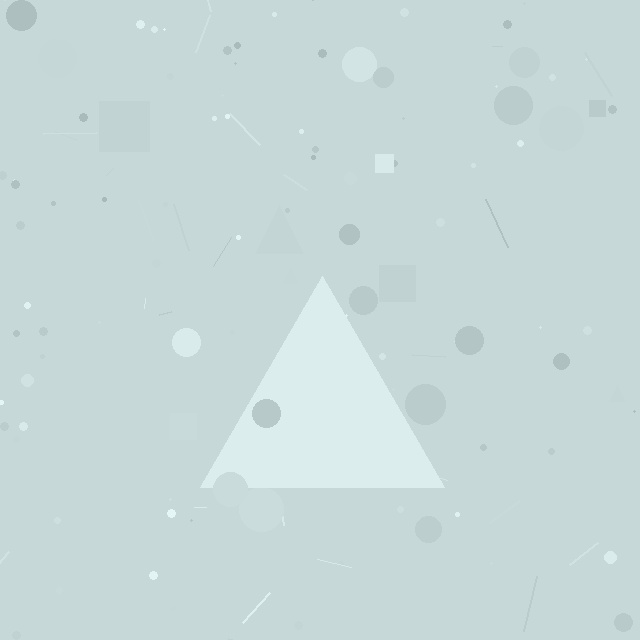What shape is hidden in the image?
A triangle is hidden in the image.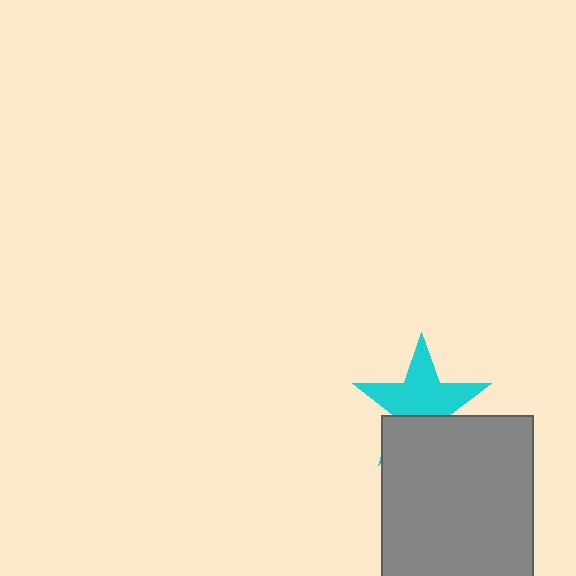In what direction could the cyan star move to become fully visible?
The cyan star could move up. That would shift it out from behind the gray rectangle entirely.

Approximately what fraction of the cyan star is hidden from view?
Roughly 36% of the cyan star is hidden behind the gray rectangle.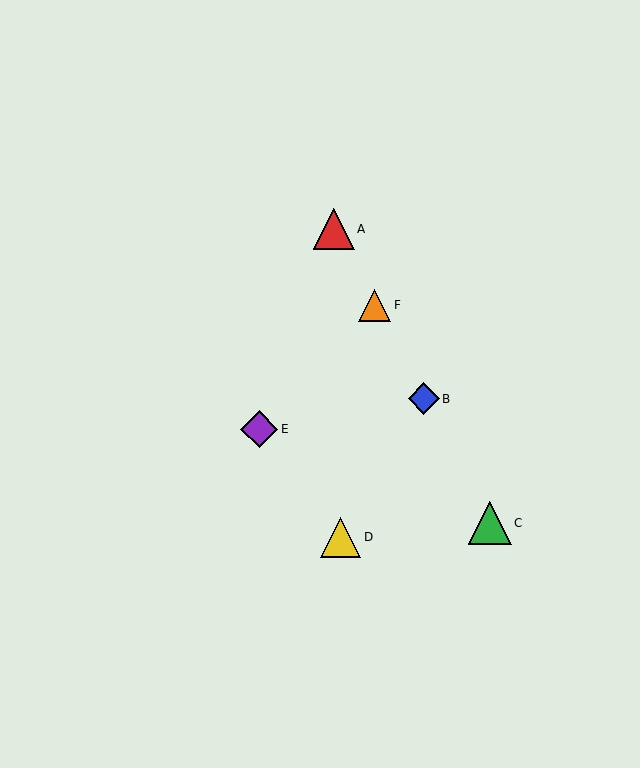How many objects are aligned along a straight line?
4 objects (A, B, C, F) are aligned along a straight line.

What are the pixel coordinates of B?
Object B is at (424, 399).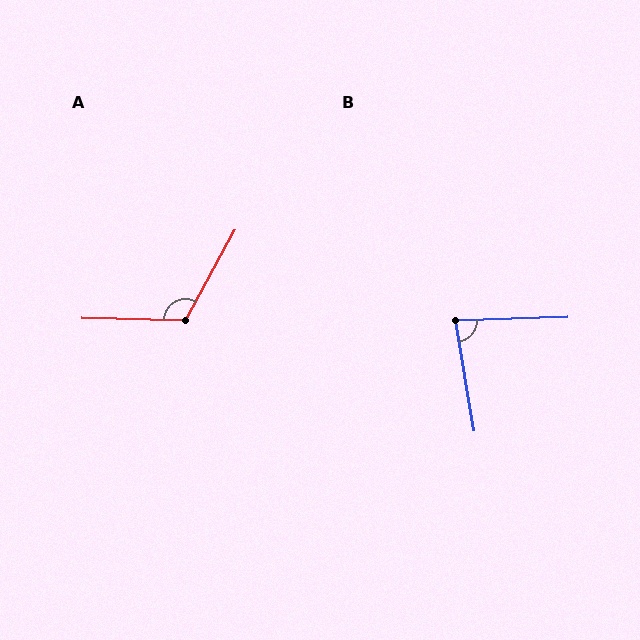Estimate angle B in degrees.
Approximately 82 degrees.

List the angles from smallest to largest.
B (82°), A (117°).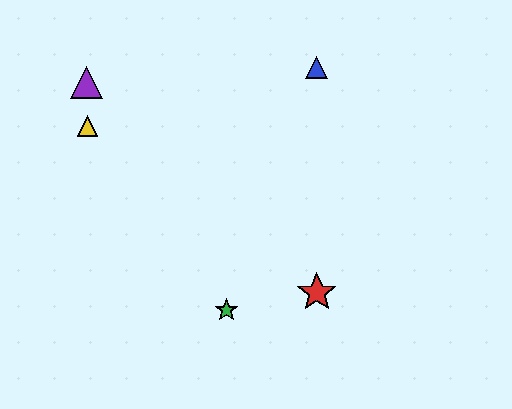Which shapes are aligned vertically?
The red star, the blue triangle are aligned vertically.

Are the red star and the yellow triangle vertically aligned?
No, the red star is at x≈317 and the yellow triangle is at x≈88.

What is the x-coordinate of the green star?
The green star is at x≈226.